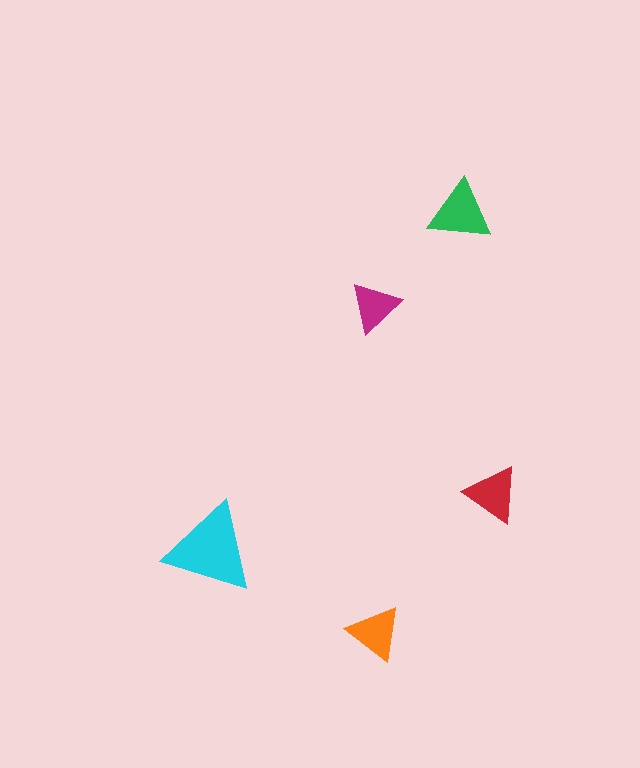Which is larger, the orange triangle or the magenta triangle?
The orange one.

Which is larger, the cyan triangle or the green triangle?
The cyan one.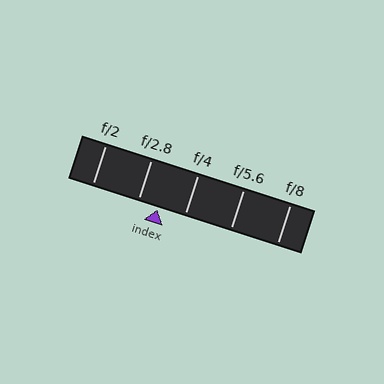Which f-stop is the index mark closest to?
The index mark is closest to f/2.8.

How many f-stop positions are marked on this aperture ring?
There are 5 f-stop positions marked.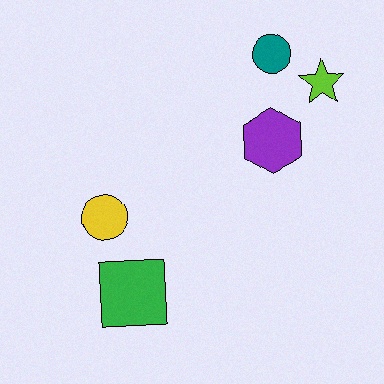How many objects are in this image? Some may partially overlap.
There are 5 objects.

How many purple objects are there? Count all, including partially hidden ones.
There is 1 purple object.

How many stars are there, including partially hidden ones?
There is 1 star.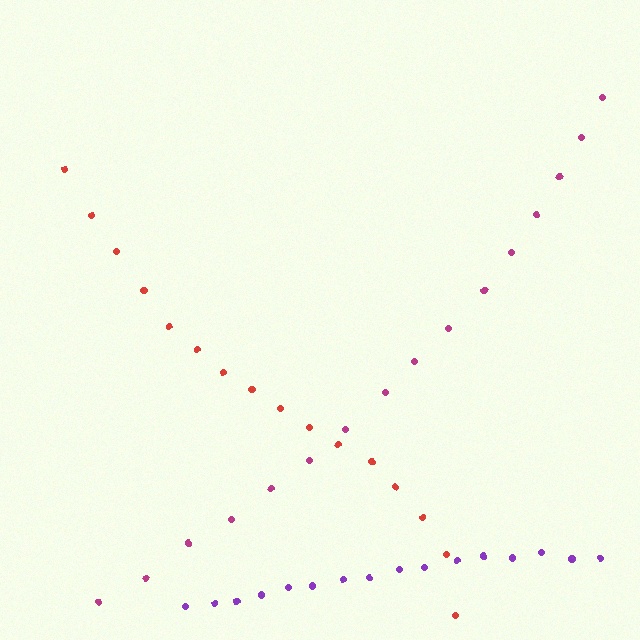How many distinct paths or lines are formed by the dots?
There are 3 distinct paths.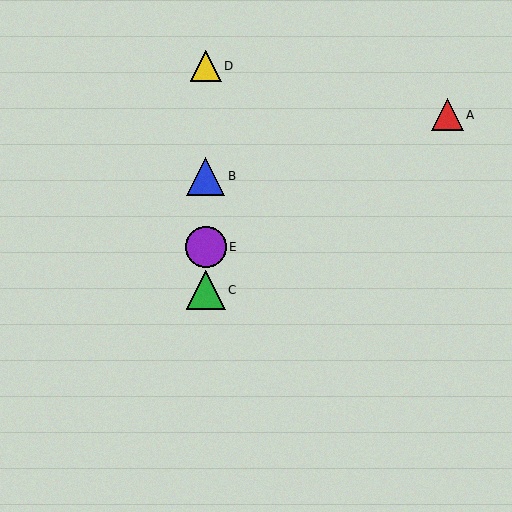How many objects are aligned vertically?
4 objects (B, C, D, E) are aligned vertically.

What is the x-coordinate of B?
Object B is at x≈206.